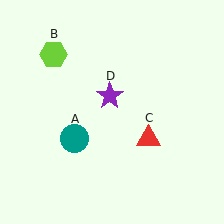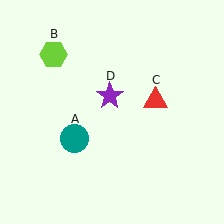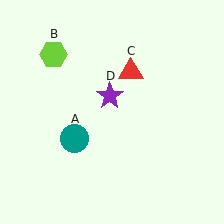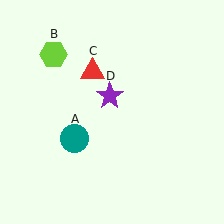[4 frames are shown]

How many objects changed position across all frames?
1 object changed position: red triangle (object C).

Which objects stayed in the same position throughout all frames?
Teal circle (object A) and lime hexagon (object B) and purple star (object D) remained stationary.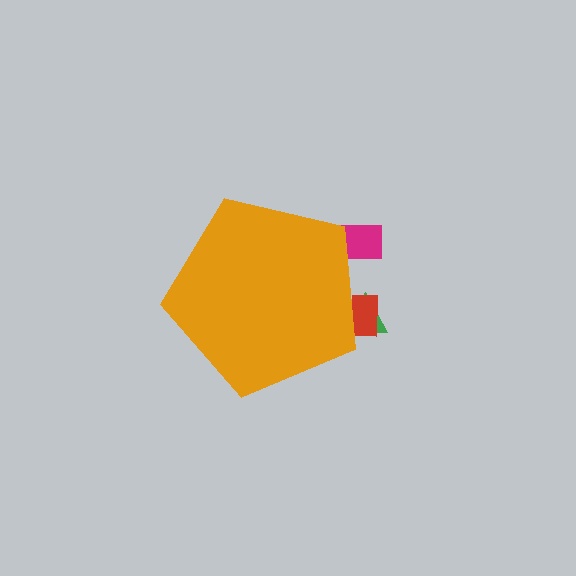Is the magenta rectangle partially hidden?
Yes, the magenta rectangle is partially hidden behind the orange pentagon.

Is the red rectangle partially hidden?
Yes, the red rectangle is partially hidden behind the orange pentagon.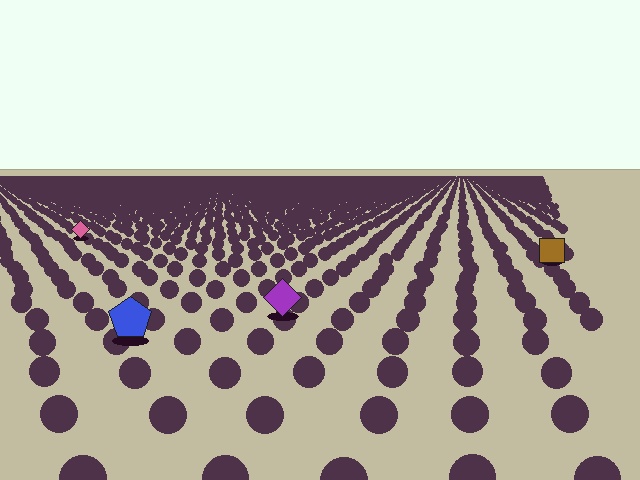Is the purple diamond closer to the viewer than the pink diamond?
Yes. The purple diamond is closer — you can tell from the texture gradient: the ground texture is coarser near it.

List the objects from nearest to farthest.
From nearest to farthest: the blue pentagon, the purple diamond, the brown square, the pink diamond.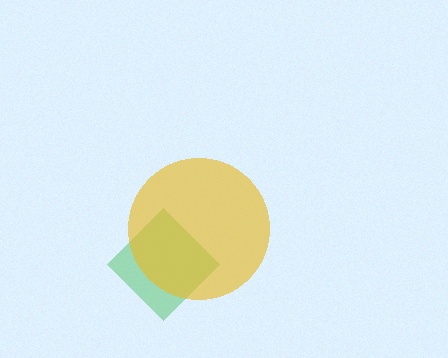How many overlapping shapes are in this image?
There are 2 overlapping shapes in the image.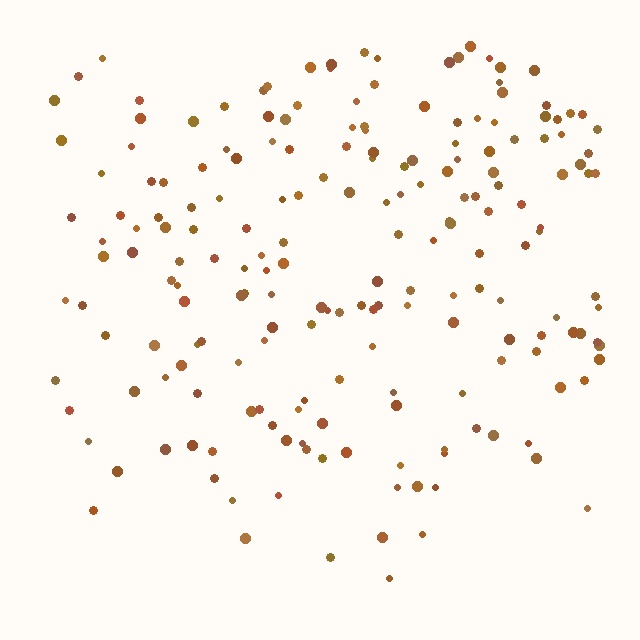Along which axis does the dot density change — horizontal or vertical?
Vertical.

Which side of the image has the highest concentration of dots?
The top.